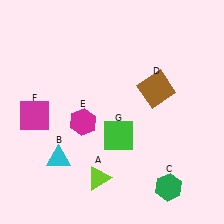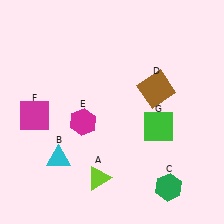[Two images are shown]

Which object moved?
The green square (G) moved right.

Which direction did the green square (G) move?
The green square (G) moved right.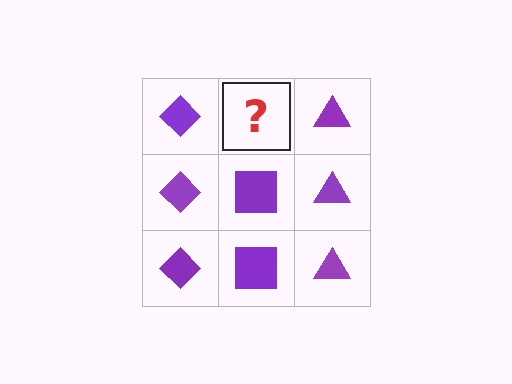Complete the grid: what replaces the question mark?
The question mark should be replaced with a purple square.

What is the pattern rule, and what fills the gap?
The rule is that each column has a consistent shape. The gap should be filled with a purple square.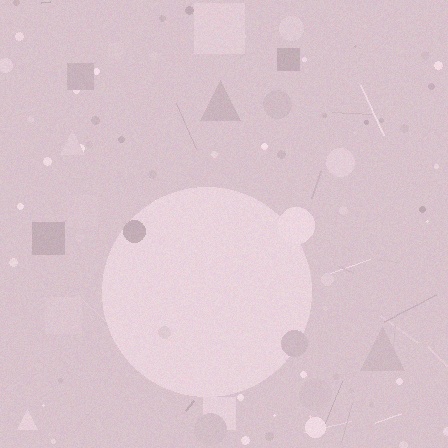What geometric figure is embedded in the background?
A circle is embedded in the background.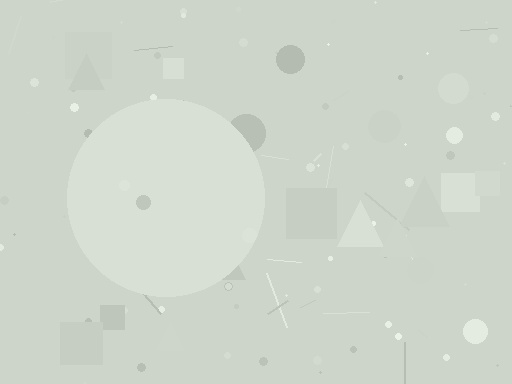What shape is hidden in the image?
A circle is hidden in the image.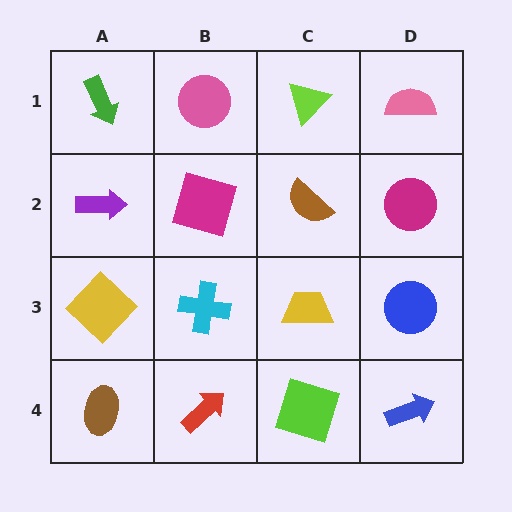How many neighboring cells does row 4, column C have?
3.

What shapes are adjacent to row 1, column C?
A brown semicircle (row 2, column C), a pink circle (row 1, column B), a pink semicircle (row 1, column D).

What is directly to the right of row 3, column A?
A cyan cross.